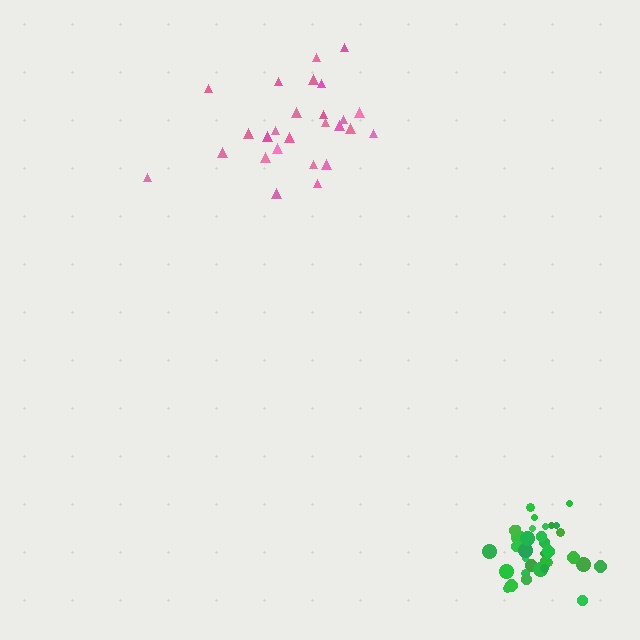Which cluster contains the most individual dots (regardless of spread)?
Green (34).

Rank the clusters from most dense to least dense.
green, pink.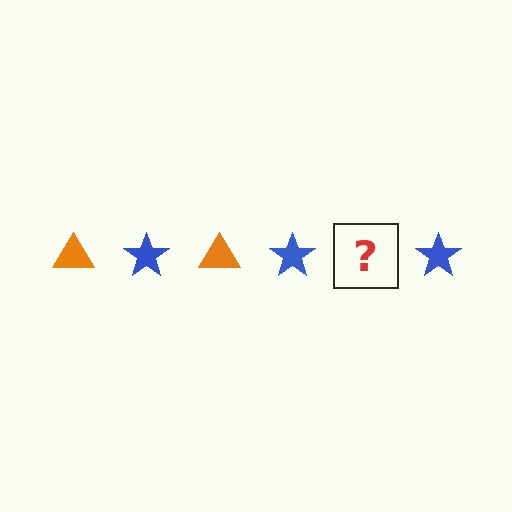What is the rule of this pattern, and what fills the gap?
The rule is that the pattern alternates between orange triangle and blue star. The gap should be filled with an orange triangle.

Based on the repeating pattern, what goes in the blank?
The blank should be an orange triangle.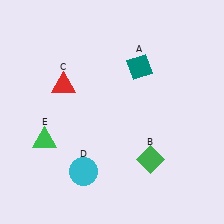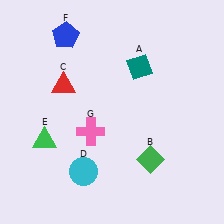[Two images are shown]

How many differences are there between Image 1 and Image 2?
There are 2 differences between the two images.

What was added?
A blue pentagon (F), a pink cross (G) were added in Image 2.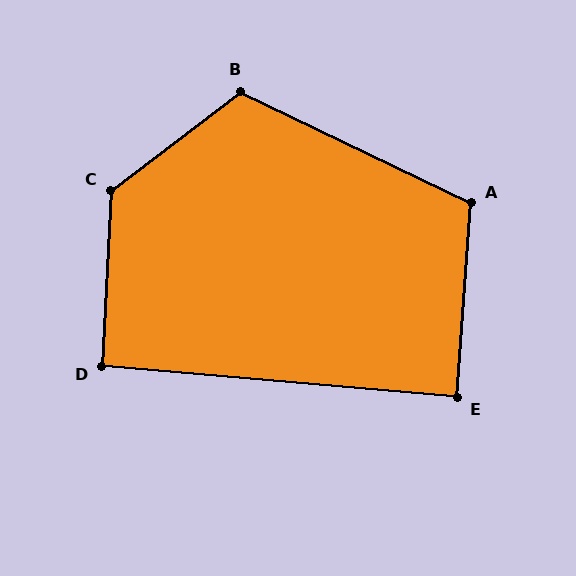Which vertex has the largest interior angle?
C, at approximately 130 degrees.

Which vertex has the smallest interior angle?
E, at approximately 89 degrees.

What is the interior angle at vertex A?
Approximately 112 degrees (obtuse).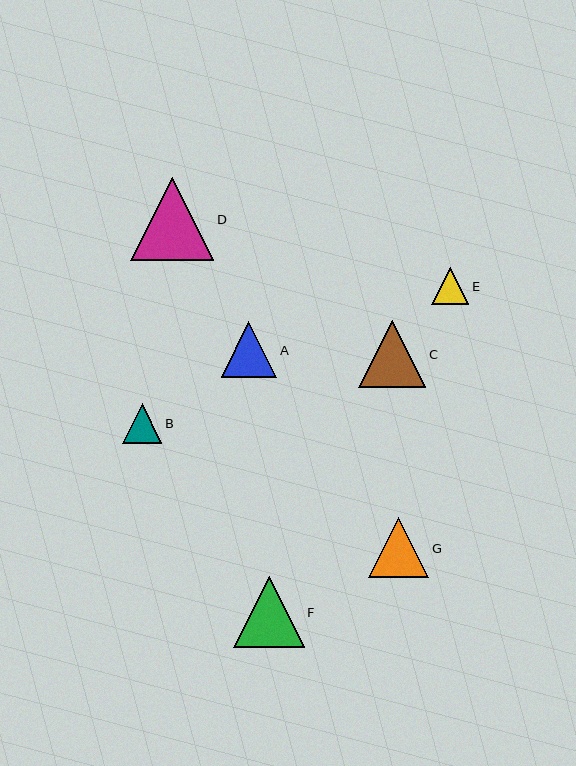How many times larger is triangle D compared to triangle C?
Triangle D is approximately 1.2 times the size of triangle C.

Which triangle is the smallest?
Triangle E is the smallest with a size of approximately 37 pixels.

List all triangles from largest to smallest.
From largest to smallest: D, F, C, G, A, B, E.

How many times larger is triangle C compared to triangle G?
Triangle C is approximately 1.1 times the size of triangle G.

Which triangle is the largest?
Triangle D is the largest with a size of approximately 83 pixels.